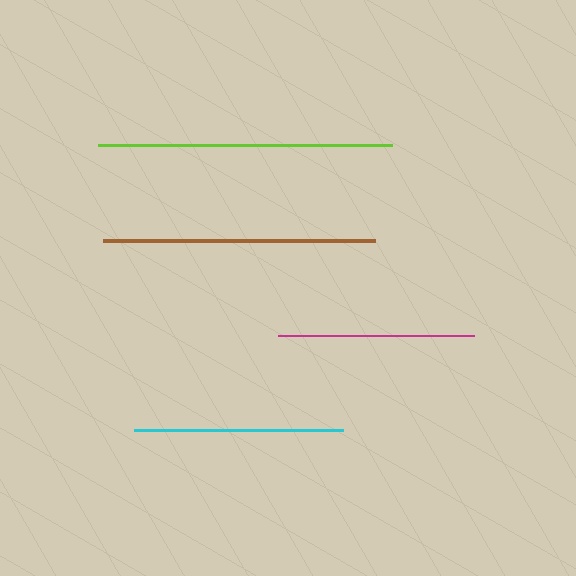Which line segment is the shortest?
The magenta line is the shortest at approximately 196 pixels.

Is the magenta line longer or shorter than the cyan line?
The cyan line is longer than the magenta line.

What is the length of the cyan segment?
The cyan segment is approximately 208 pixels long.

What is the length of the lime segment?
The lime segment is approximately 294 pixels long.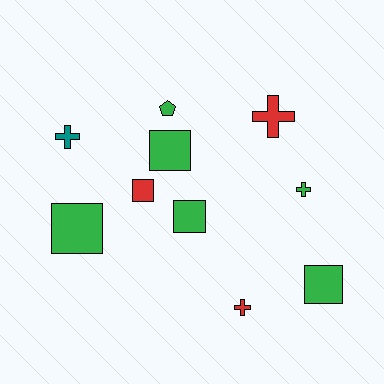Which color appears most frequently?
Green, with 6 objects.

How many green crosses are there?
There is 1 green cross.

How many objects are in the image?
There are 10 objects.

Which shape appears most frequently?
Square, with 5 objects.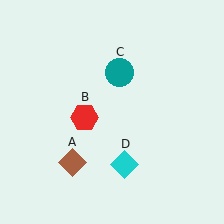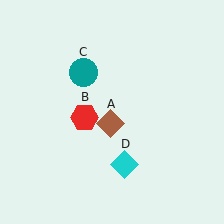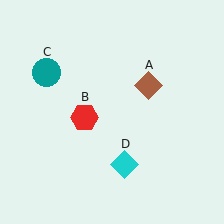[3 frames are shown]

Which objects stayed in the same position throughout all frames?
Red hexagon (object B) and cyan diamond (object D) remained stationary.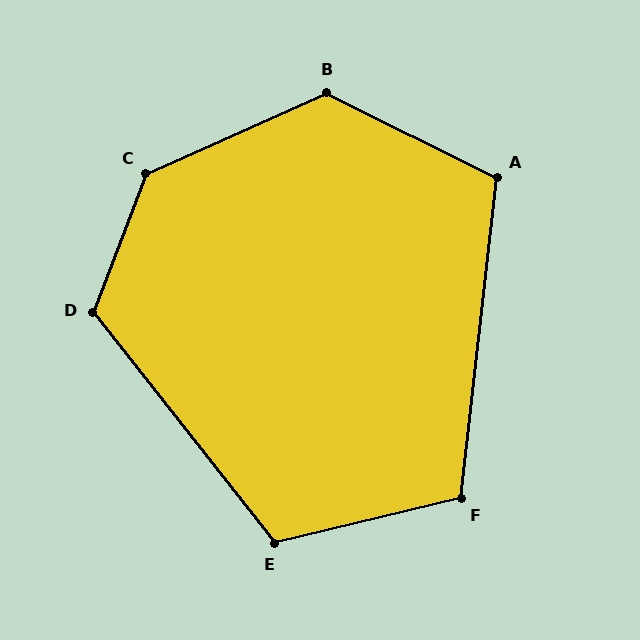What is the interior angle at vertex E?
Approximately 115 degrees (obtuse).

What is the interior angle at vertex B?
Approximately 129 degrees (obtuse).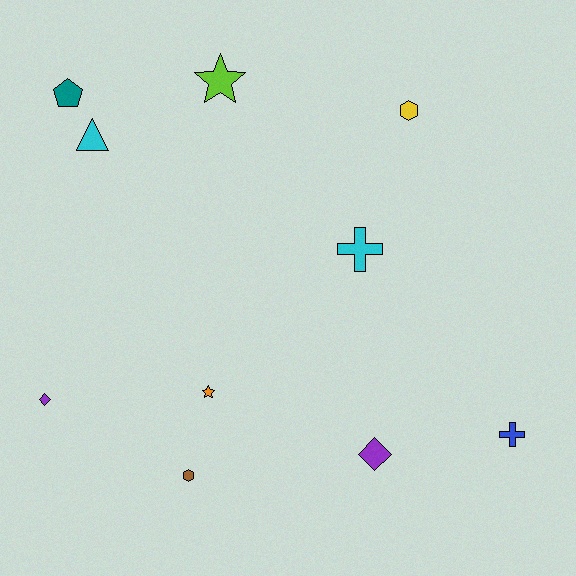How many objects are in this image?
There are 10 objects.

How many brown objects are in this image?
There is 1 brown object.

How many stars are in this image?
There are 2 stars.